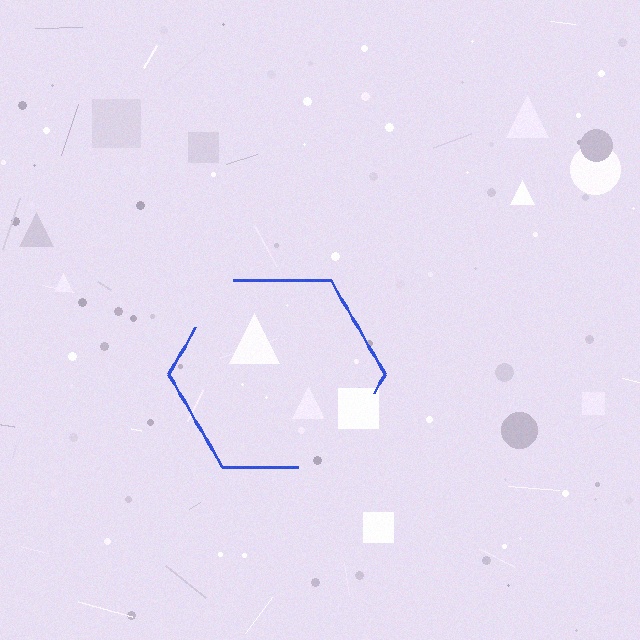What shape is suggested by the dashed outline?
The dashed outline suggests a hexagon.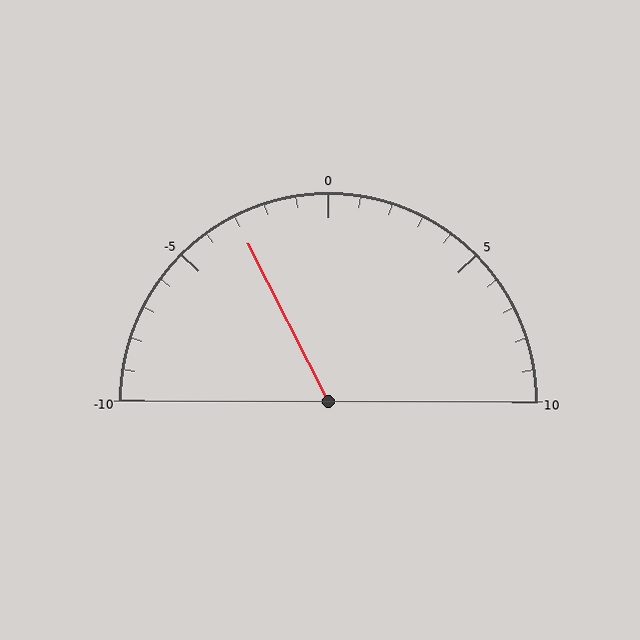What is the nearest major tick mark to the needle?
The nearest major tick mark is -5.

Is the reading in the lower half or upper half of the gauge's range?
The reading is in the lower half of the range (-10 to 10).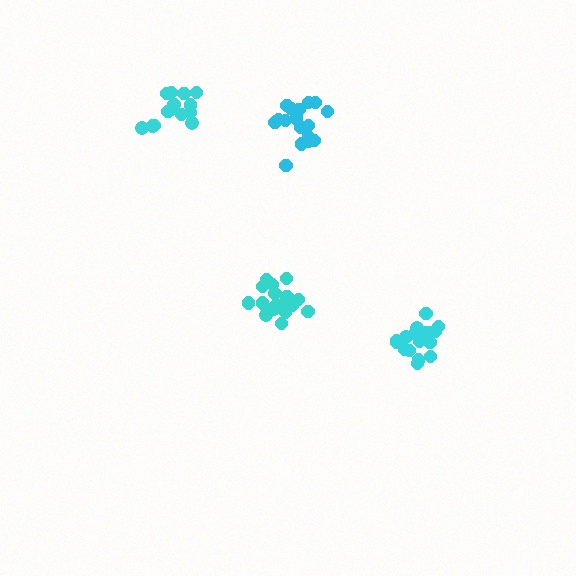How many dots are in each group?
Group 1: 15 dots, Group 2: 18 dots, Group 3: 18 dots, Group 4: 19 dots (70 total).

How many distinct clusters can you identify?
There are 4 distinct clusters.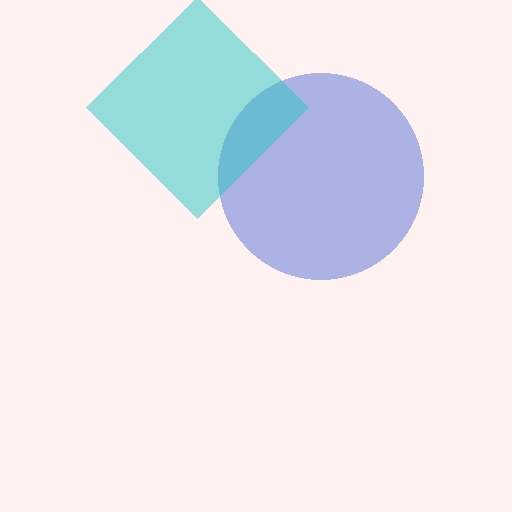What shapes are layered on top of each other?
The layered shapes are: a blue circle, a cyan diamond.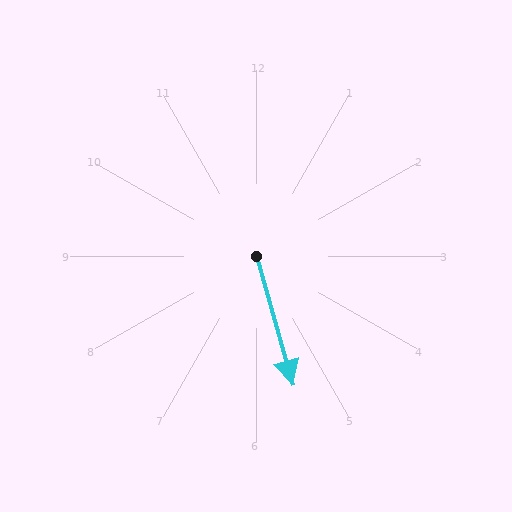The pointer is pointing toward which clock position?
Roughly 5 o'clock.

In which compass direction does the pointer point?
South.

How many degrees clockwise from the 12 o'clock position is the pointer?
Approximately 164 degrees.